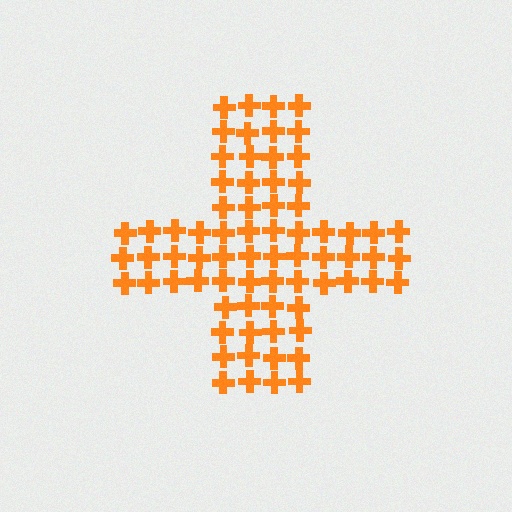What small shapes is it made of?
It is made of small crosses.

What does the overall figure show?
The overall figure shows a cross.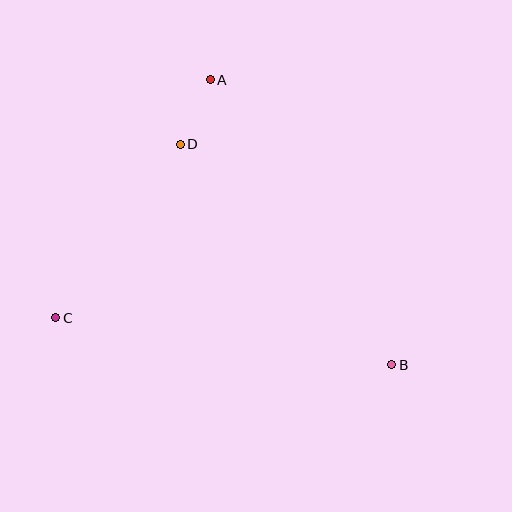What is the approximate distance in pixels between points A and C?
The distance between A and C is approximately 284 pixels.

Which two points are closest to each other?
Points A and D are closest to each other.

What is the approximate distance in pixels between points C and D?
The distance between C and D is approximately 214 pixels.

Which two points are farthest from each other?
Points B and C are farthest from each other.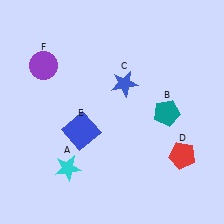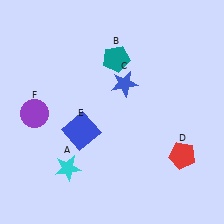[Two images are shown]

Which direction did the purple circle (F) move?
The purple circle (F) moved down.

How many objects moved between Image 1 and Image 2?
2 objects moved between the two images.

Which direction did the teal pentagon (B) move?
The teal pentagon (B) moved up.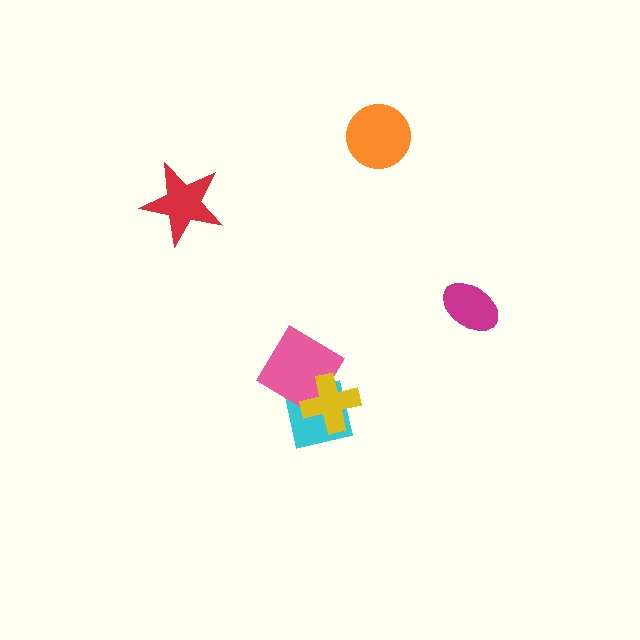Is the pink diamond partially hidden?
Yes, it is partially covered by another shape.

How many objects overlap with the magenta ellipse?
0 objects overlap with the magenta ellipse.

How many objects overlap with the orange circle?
0 objects overlap with the orange circle.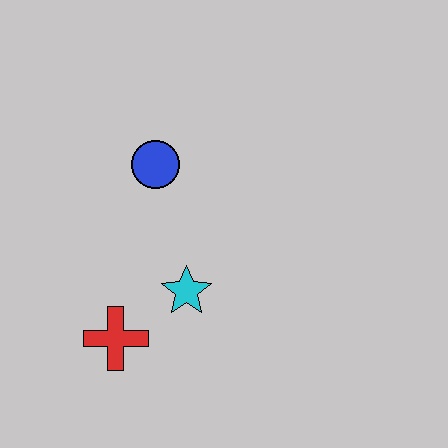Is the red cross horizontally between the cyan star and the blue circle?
No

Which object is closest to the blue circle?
The cyan star is closest to the blue circle.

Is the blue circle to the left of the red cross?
No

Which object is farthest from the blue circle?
The red cross is farthest from the blue circle.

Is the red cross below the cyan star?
Yes